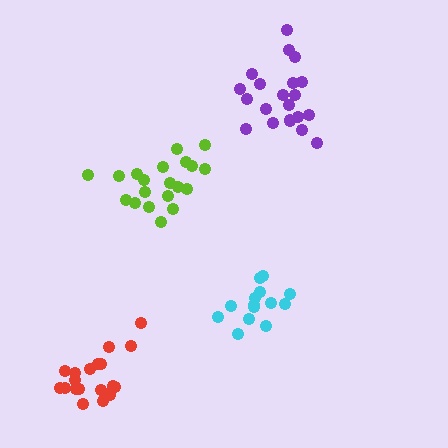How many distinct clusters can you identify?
There are 4 distinct clusters.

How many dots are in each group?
Group 1: 20 dots, Group 2: 20 dots, Group 3: 14 dots, Group 4: 20 dots (74 total).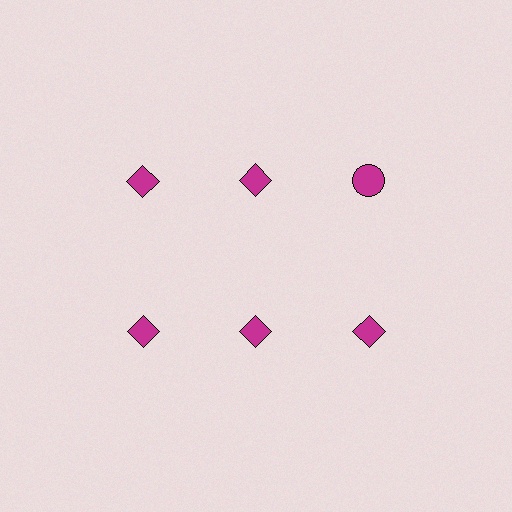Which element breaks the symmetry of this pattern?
The magenta circle in the top row, center column breaks the symmetry. All other shapes are magenta diamonds.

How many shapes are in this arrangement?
There are 6 shapes arranged in a grid pattern.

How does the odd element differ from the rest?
It has a different shape: circle instead of diamond.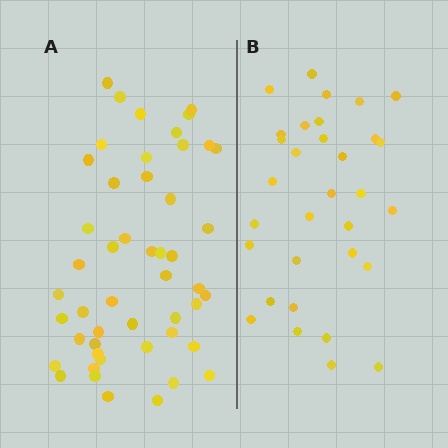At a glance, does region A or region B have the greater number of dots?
Region A (the left region) has more dots.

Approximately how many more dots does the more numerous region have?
Region A has approximately 15 more dots than region B.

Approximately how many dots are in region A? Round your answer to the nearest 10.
About 50 dots. (The exact count is 49, which rounds to 50.)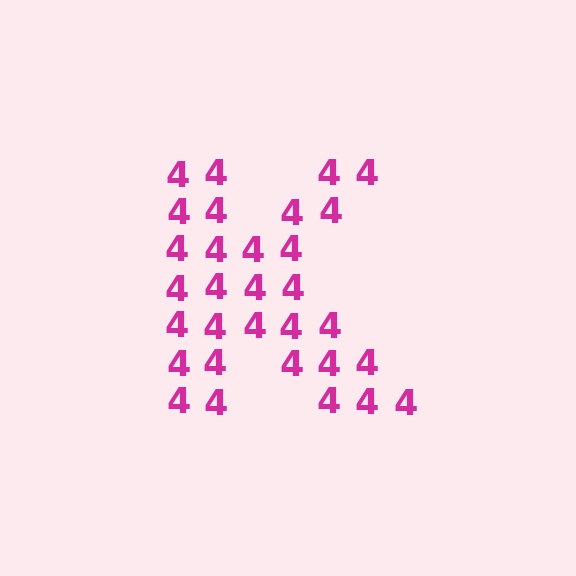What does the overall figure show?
The overall figure shows the letter K.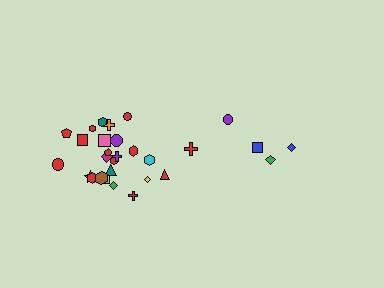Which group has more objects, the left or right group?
The left group.